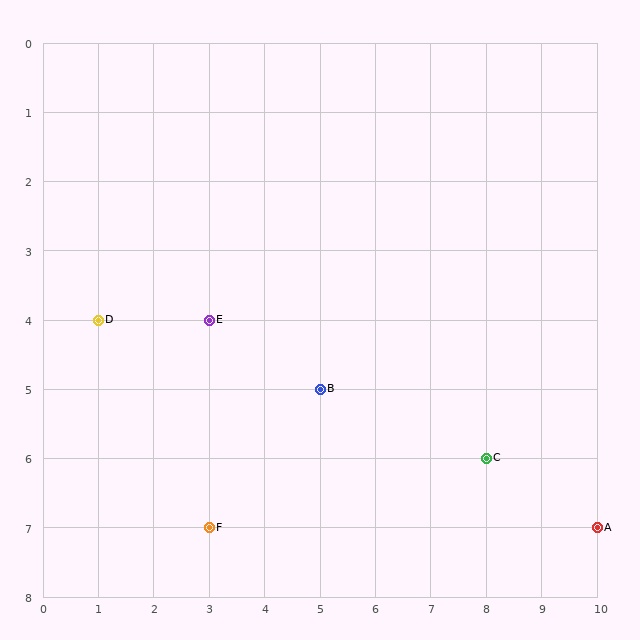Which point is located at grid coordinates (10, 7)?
Point A is at (10, 7).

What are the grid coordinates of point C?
Point C is at grid coordinates (8, 6).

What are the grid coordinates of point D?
Point D is at grid coordinates (1, 4).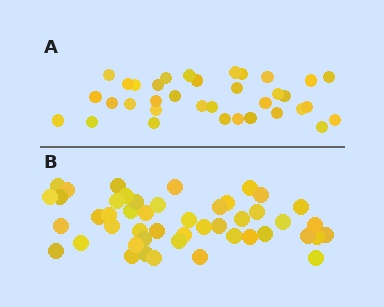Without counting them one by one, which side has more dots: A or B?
Region B (the bottom region) has more dots.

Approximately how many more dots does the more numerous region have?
Region B has roughly 12 or so more dots than region A.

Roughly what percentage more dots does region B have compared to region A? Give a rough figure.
About 35% more.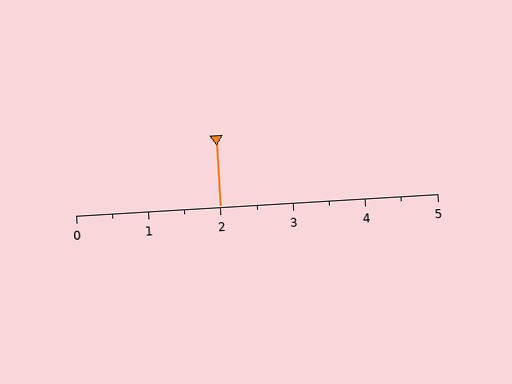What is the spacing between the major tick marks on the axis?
The major ticks are spaced 1 apart.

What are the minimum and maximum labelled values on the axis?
The axis runs from 0 to 5.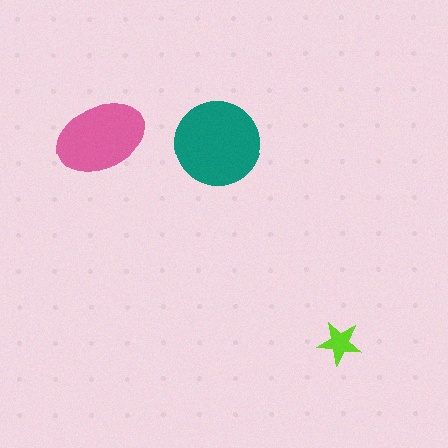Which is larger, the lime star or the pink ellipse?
The pink ellipse.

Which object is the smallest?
The lime star.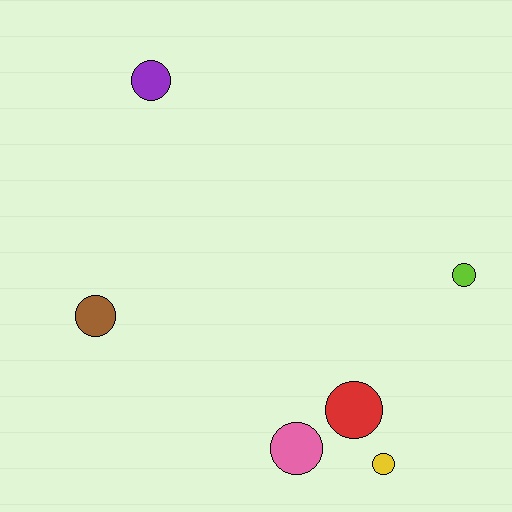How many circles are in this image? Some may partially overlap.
There are 6 circles.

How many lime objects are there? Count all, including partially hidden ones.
There is 1 lime object.